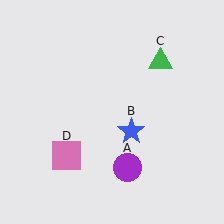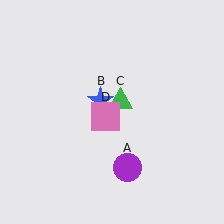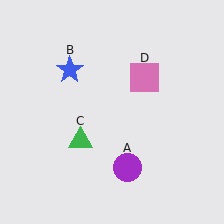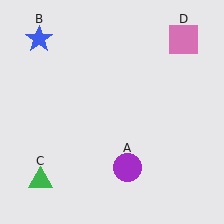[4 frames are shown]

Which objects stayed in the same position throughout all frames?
Purple circle (object A) remained stationary.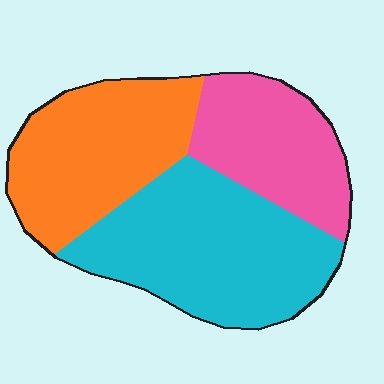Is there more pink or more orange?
Orange.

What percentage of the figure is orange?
Orange covers about 35% of the figure.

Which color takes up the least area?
Pink, at roughly 25%.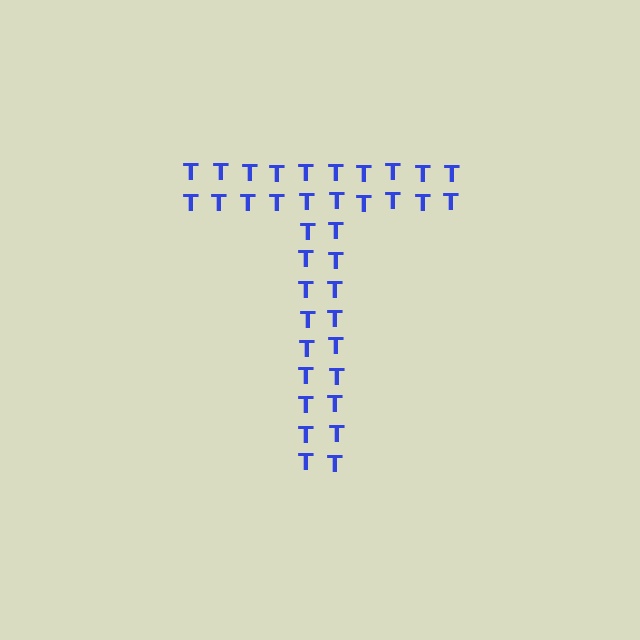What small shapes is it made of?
It is made of small letter T's.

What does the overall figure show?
The overall figure shows the letter T.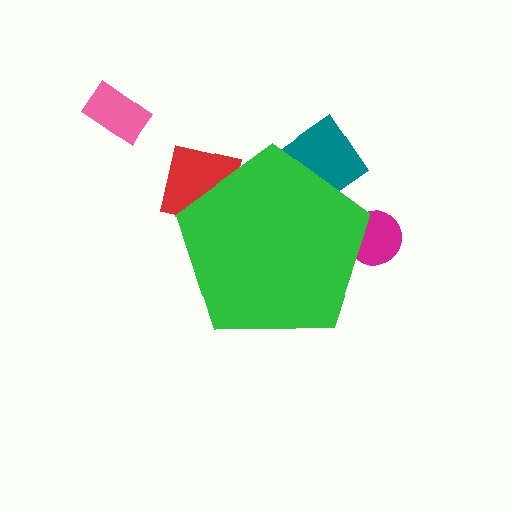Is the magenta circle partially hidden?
Yes, the magenta circle is partially hidden behind the green pentagon.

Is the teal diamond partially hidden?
Yes, the teal diamond is partially hidden behind the green pentagon.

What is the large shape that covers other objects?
A green pentagon.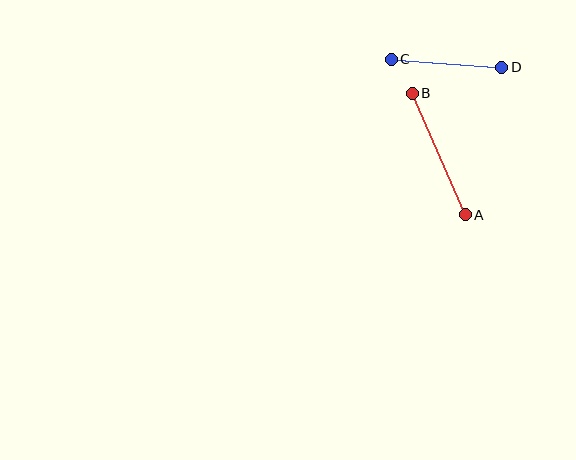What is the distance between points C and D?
The distance is approximately 111 pixels.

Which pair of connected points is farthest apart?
Points A and B are farthest apart.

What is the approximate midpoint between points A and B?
The midpoint is at approximately (439, 154) pixels.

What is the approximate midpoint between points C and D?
The midpoint is at approximately (447, 63) pixels.